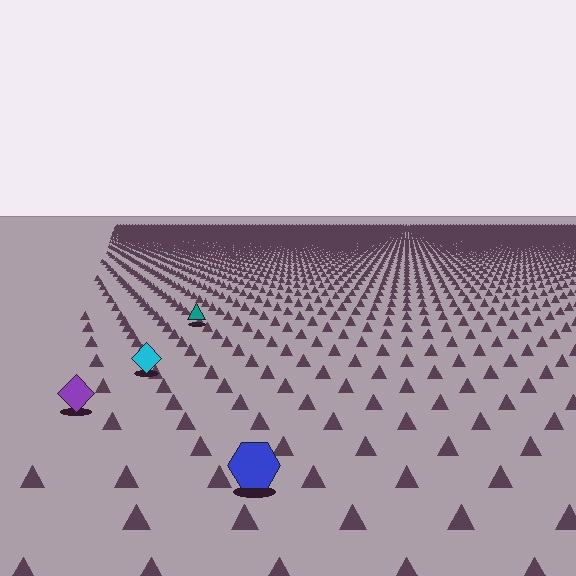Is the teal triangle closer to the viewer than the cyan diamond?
No. The cyan diamond is closer — you can tell from the texture gradient: the ground texture is coarser near it.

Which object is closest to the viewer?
The blue hexagon is closest. The texture marks near it are larger and more spread out.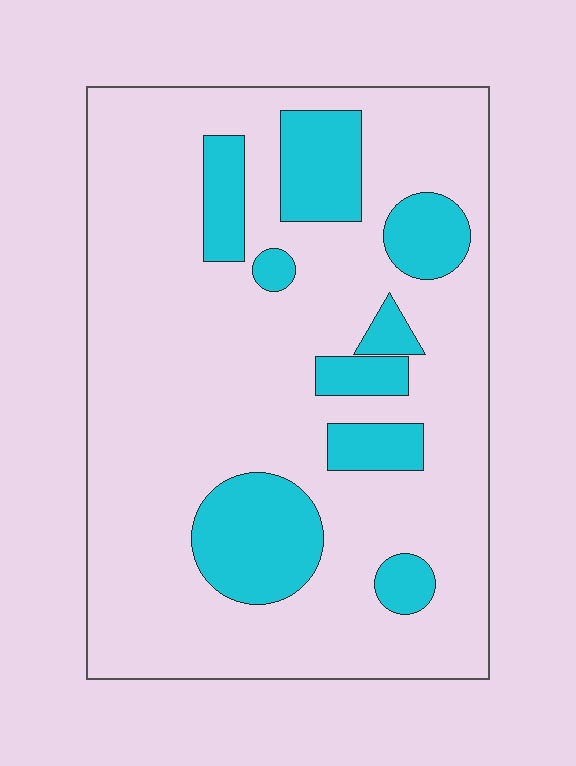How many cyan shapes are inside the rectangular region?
9.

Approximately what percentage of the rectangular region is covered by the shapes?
Approximately 20%.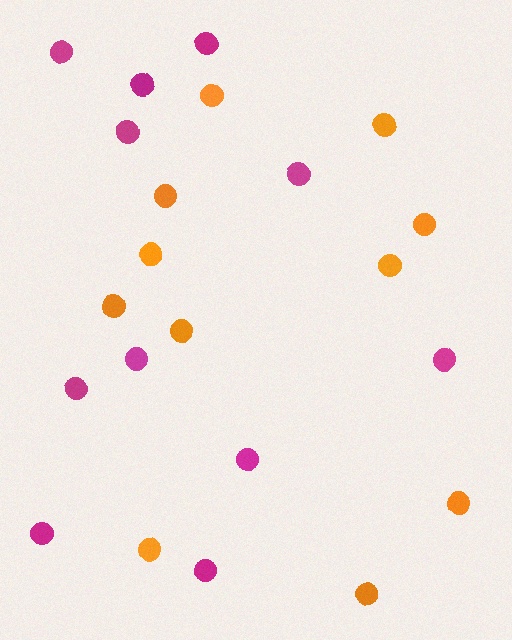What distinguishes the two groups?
There are 2 groups: one group of orange circles (11) and one group of magenta circles (11).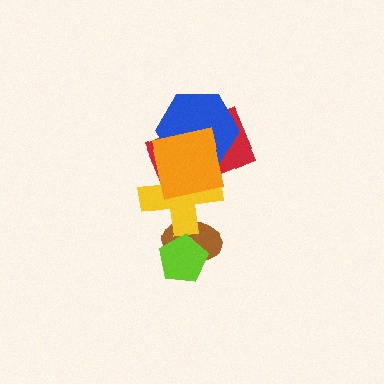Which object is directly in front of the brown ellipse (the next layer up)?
The yellow cross is directly in front of the brown ellipse.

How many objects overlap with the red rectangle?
3 objects overlap with the red rectangle.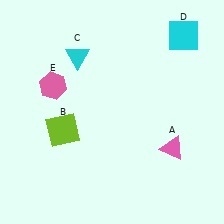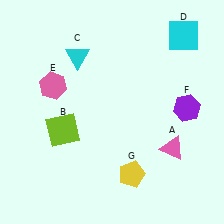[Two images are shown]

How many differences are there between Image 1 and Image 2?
There are 2 differences between the two images.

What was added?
A purple hexagon (F), a yellow pentagon (G) were added in Image 2.